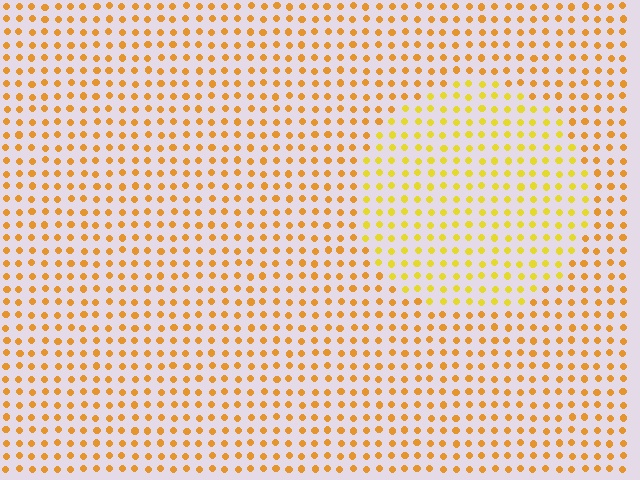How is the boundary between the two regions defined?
The boundary is defined purely by a slight shift in hue (about 22 degrees). Spacing, size, and orientation are identical on both sides.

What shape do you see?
I see a circle.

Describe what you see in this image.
The image is filled with small orange elements in a uniform arrangement. A circle-shaped region is visible where the elements are tinted to a slightly different hue, forming a subtle color boundary.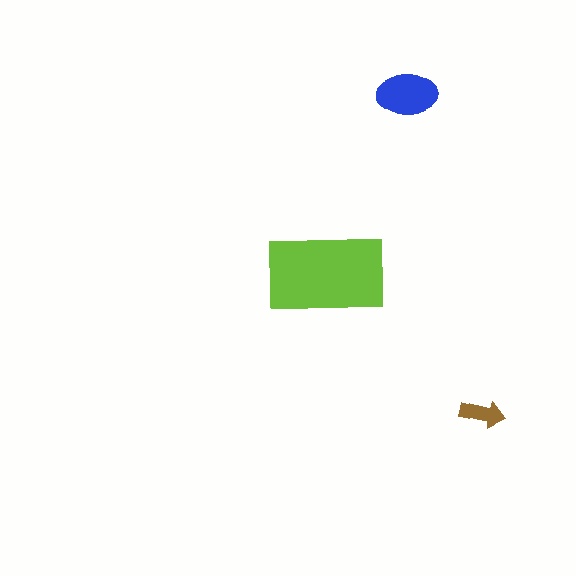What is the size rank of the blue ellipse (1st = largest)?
2nd.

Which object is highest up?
The blue ellipse is topmost.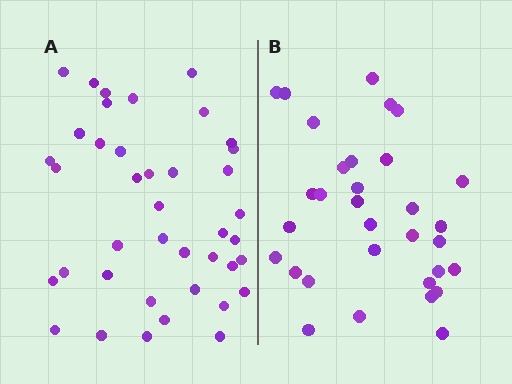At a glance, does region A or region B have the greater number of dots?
Region A (the left region) has more dots.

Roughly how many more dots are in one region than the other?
Region A has roughly 8 or so more dots than region B.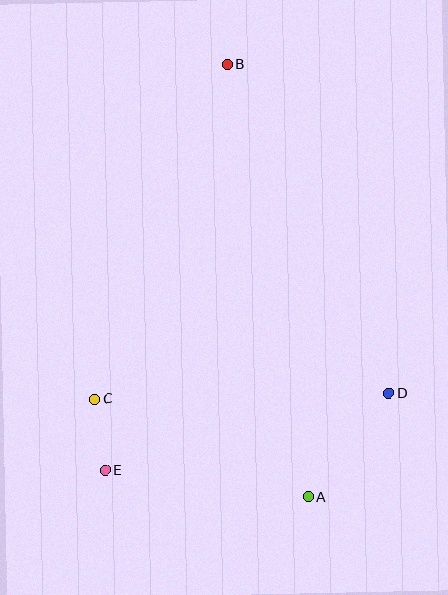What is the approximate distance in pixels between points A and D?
The distance between A and D is approximately 131 pixels.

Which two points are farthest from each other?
Points A and B are farthest from each other.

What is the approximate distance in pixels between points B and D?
The distance between B and D is approximately 366 pixels.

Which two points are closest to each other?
Points C and E are closest to each other.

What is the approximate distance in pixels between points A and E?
The distance between A and E is approximately 206 pixels.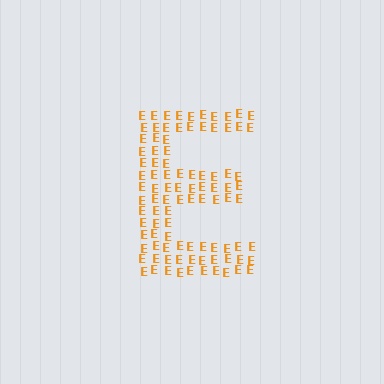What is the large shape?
The large shape is the letter E.